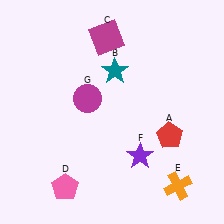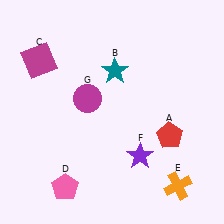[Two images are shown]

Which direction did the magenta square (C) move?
The magenta square (C) moved left.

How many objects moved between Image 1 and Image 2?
1 object moved between the two images.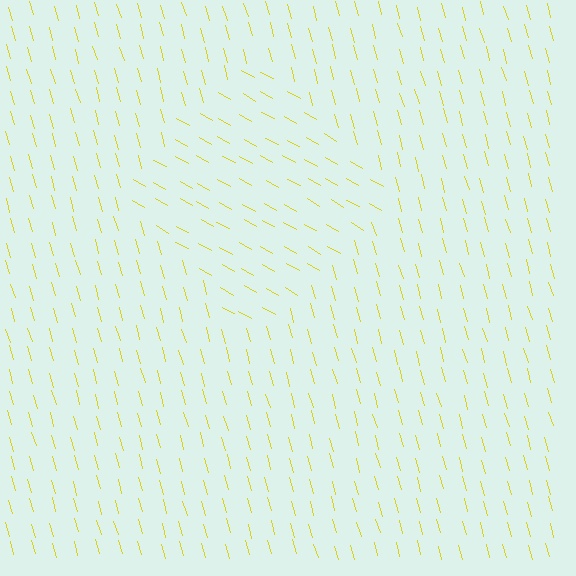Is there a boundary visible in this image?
Yes, there is a texture boundary formed by a change in line orientation.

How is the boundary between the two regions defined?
The boundary is defined purely by a change in line orientation (approximately 45 degrees difference). All lines are the same color and thickness.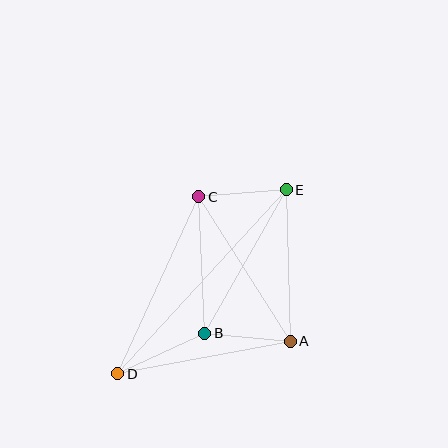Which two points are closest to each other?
Points A and B are closest to each other.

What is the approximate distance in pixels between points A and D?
The distance between A and D is approximately 176 pixels.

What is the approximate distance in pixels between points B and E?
The distance between B and E is approximately 165 pixels.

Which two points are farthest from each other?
Points D and E are farthest from each other.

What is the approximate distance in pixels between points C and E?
The distance between C and E is approximately 88 pixels.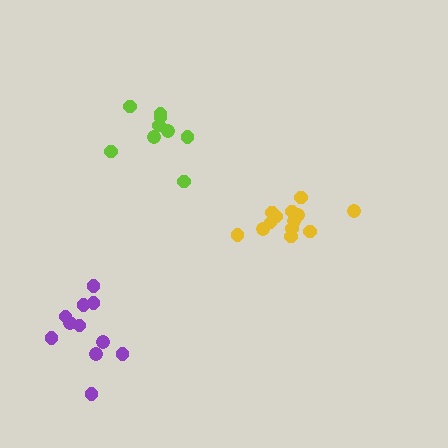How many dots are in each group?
Group 1: 11 dots, Group 2: 13 dots, Group 3: 9 dots (33 total).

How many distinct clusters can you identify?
There are 3 distinct clusters.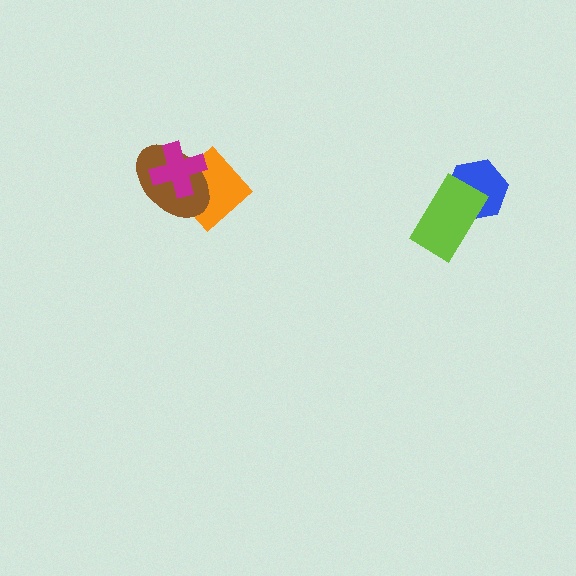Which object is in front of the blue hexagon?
The lime rectangle is in front of the blue hexagon.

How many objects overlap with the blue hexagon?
1 object overlaps with the blue hexagon.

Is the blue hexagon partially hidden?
Yes, it is partially covered by another shape.